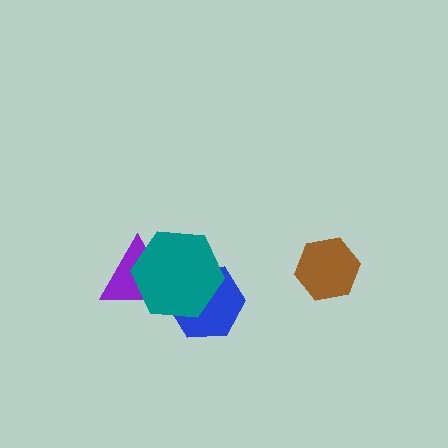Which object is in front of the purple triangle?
The teal hexagon is in front of the purple triangle.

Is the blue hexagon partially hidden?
Yes, it is partially covered by another shape.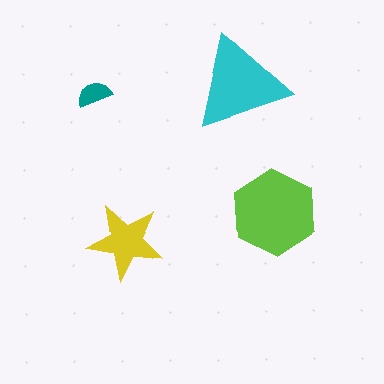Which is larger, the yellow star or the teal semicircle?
The yellow star.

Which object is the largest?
The lime hexagon.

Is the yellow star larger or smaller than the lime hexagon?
Smaller.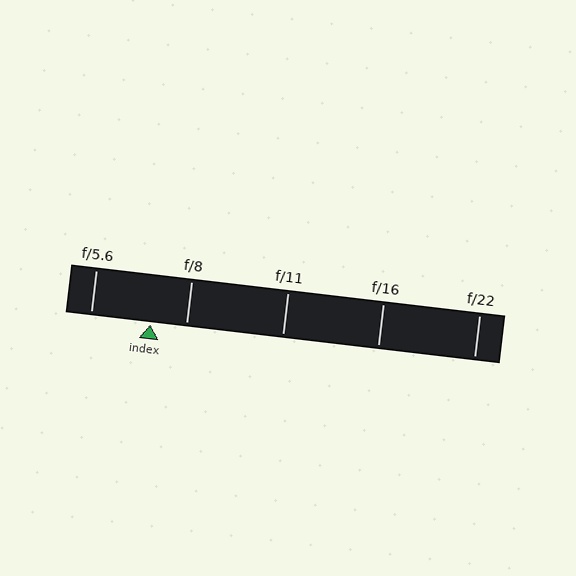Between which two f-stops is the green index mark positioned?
The index mark is between f/5.6 and f/8.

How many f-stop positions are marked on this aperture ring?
There are 5 f-stop positions marked.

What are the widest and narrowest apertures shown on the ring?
The widest aperture shown is f/5.6 and the narrowest is f/22.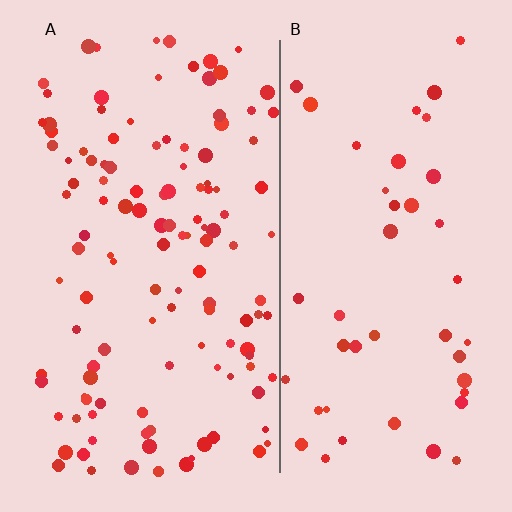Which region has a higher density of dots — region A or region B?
A (the left).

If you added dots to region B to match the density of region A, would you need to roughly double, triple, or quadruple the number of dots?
Approximately triple.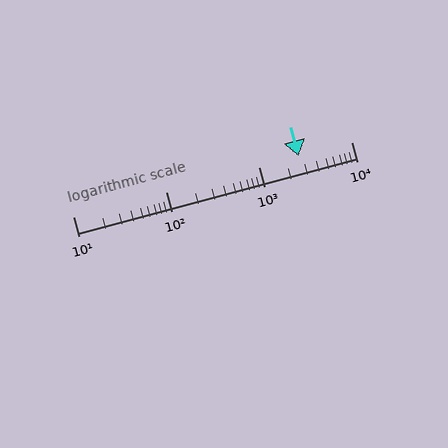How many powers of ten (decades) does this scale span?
The scale spans 3 decades, from 10 to 10000.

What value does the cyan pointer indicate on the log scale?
The pointer indicates approximately 2700.